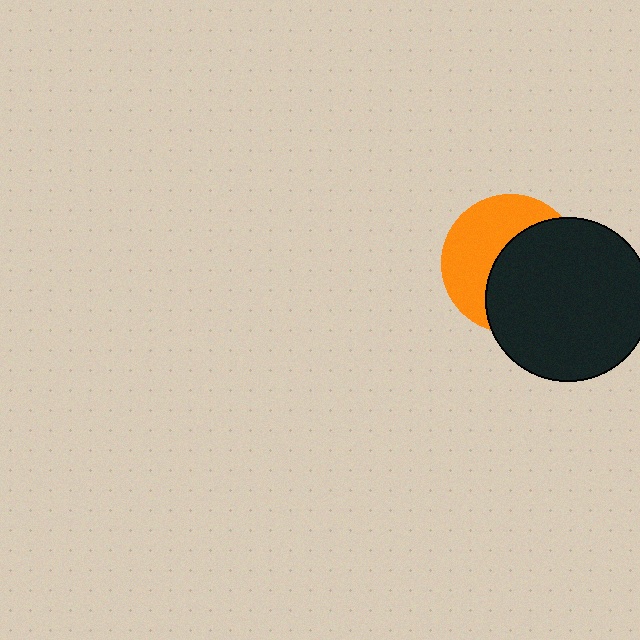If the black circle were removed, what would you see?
You would see the complete orange circle.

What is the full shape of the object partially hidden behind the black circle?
The partially hidden object is an orange circle.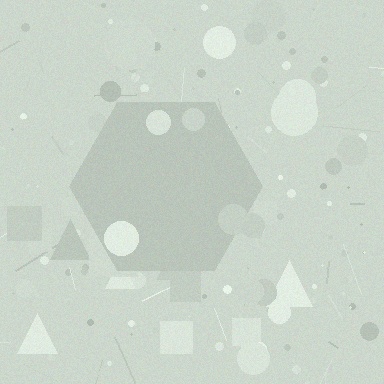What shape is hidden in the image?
A hexagon is hidden in the image.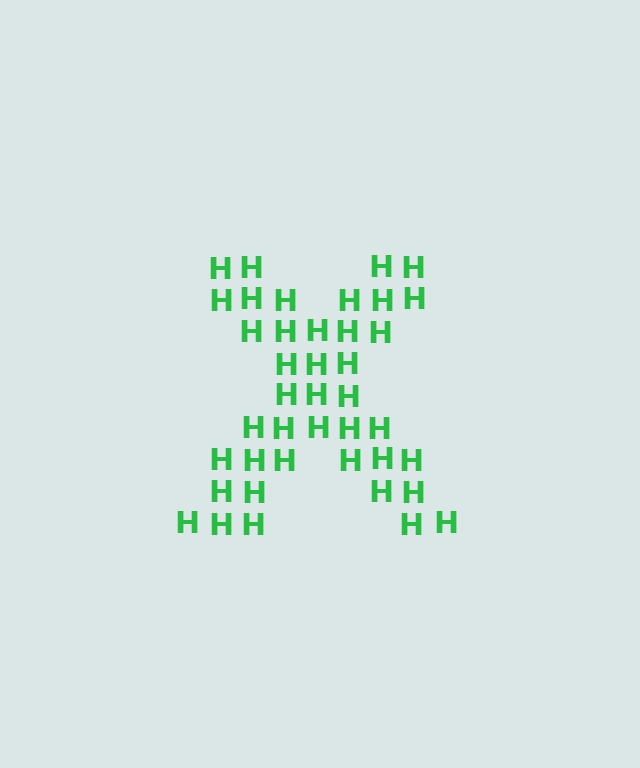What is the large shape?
The large shape is the letter X.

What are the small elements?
The small elements are letter H's.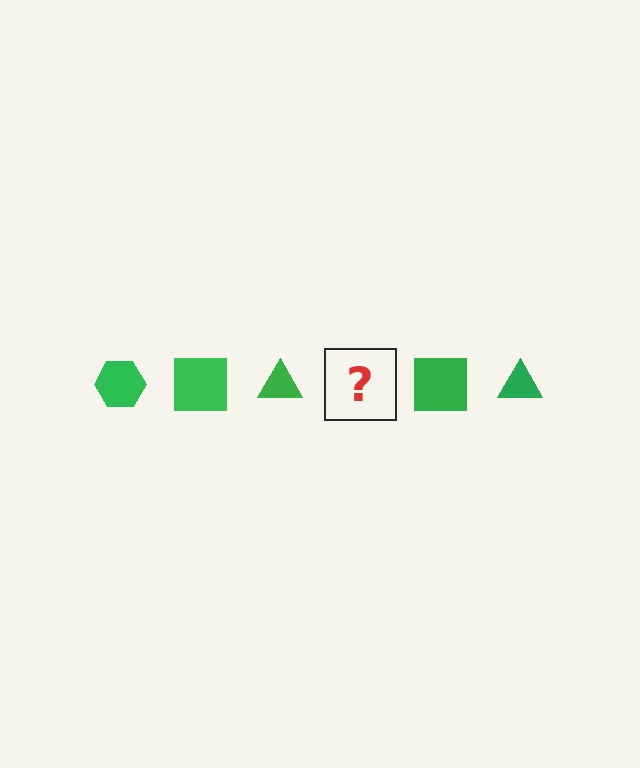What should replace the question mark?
The question mark should be replaced with a green hexagon.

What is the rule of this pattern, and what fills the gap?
The rule is that the pattern cycles through hexagon, square, triangle shapes in green. The gap should be filled with a green hexagon.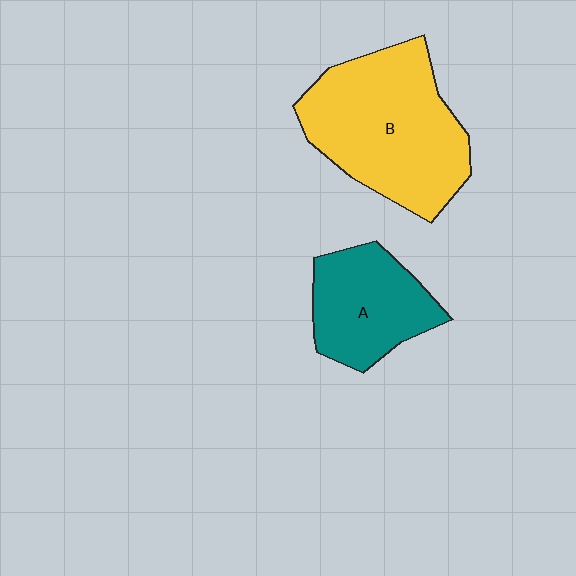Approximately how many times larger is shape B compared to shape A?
Approximately 1.7 times.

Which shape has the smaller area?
Shape A (teal).